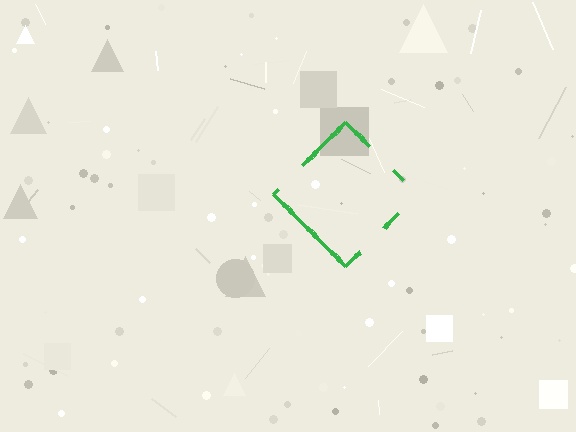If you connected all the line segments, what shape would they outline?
They would outline a diamond.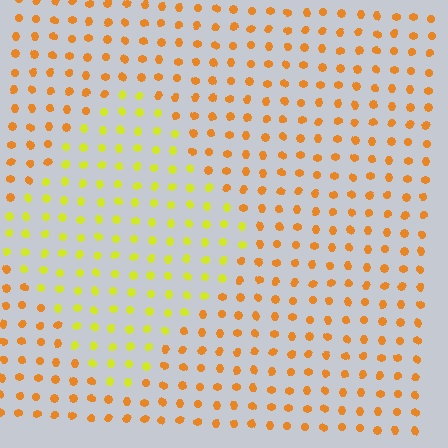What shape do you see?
I see a diamond.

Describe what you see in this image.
The image is filled with small orange elements in a uniform arrangement. A diamond-shaped region is visible where the elements are tinted to a slightly different hue, forming a subtle color boundary.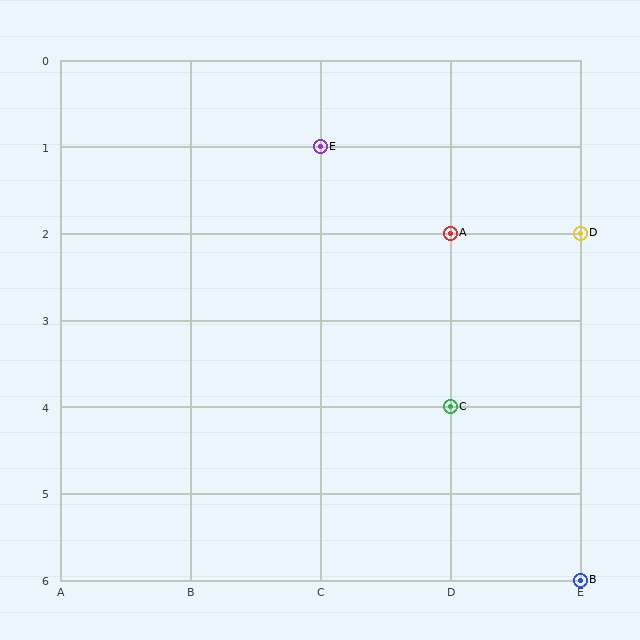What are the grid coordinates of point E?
Point E is at grid coordinates (C, 1).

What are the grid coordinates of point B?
Point B is at grid coordinates (E, 6).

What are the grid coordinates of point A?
Point A is at grid coordinates (D, 2).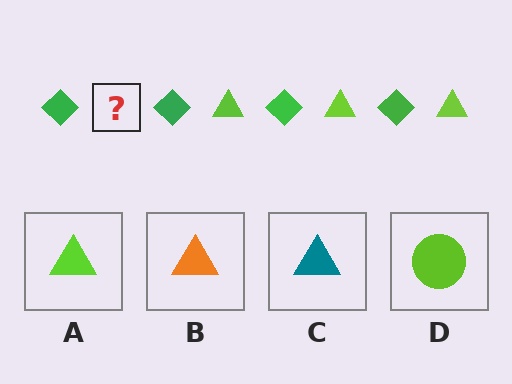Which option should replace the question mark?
Option A.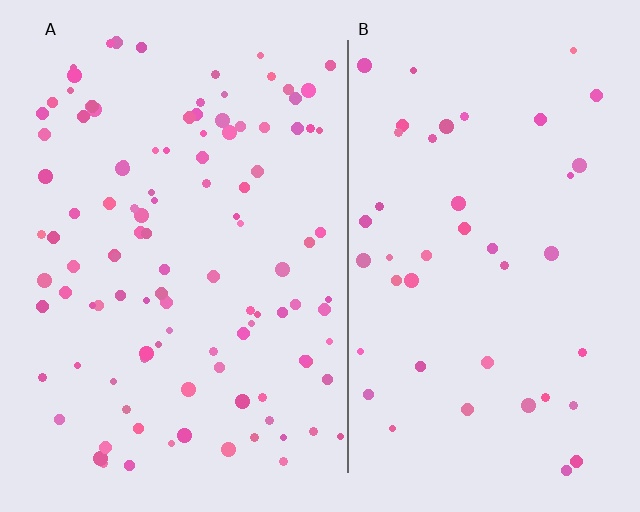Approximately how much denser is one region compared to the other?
Approximately 2.5× — region A over region B.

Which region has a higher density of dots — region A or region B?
A (the left).